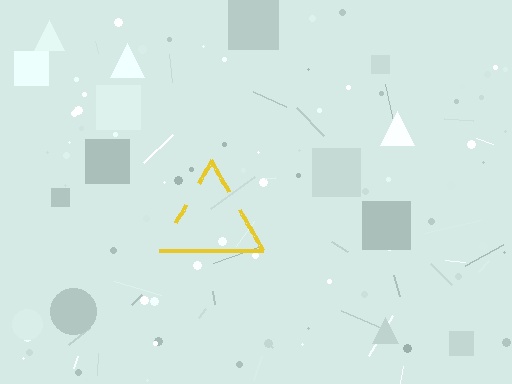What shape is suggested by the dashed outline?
The dashed outline suggests a triangle.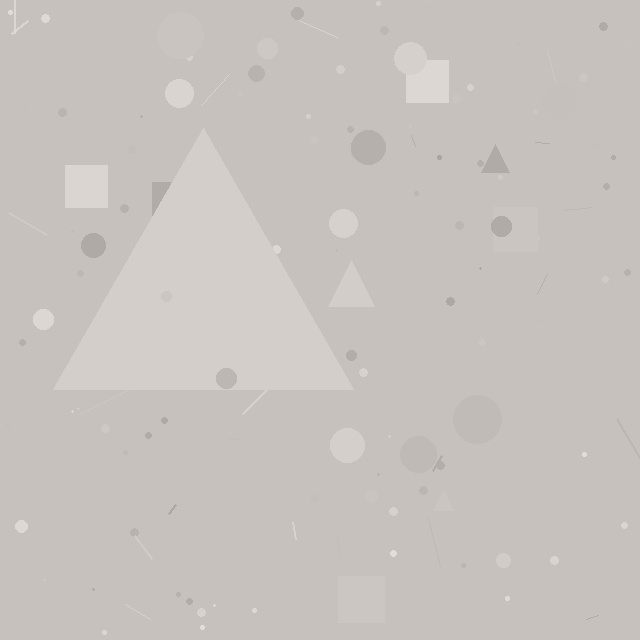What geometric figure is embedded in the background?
A triangle is embedded in the background.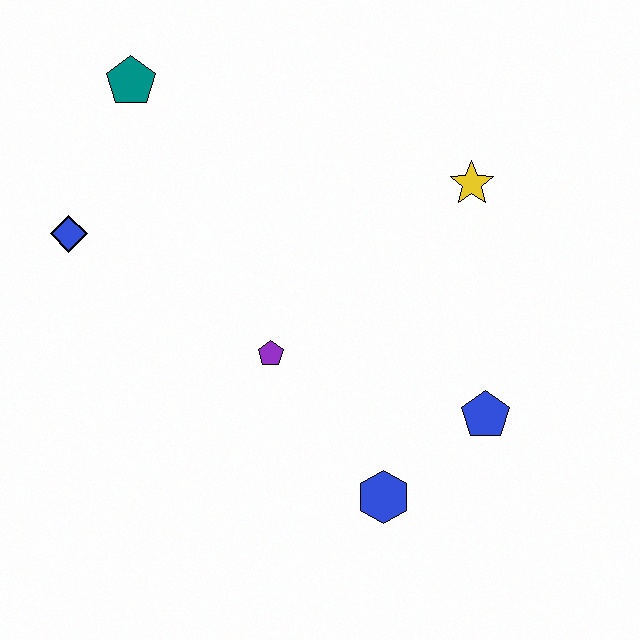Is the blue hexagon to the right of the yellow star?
No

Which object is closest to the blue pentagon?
The blue hexagon is closest to the blue pentagon.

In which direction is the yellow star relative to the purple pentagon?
The yellow star is to the right of the purple pentagon.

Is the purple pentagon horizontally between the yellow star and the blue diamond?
Yes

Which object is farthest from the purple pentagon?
The teal pentagon is farthest from the purple pentagon.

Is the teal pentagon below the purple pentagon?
No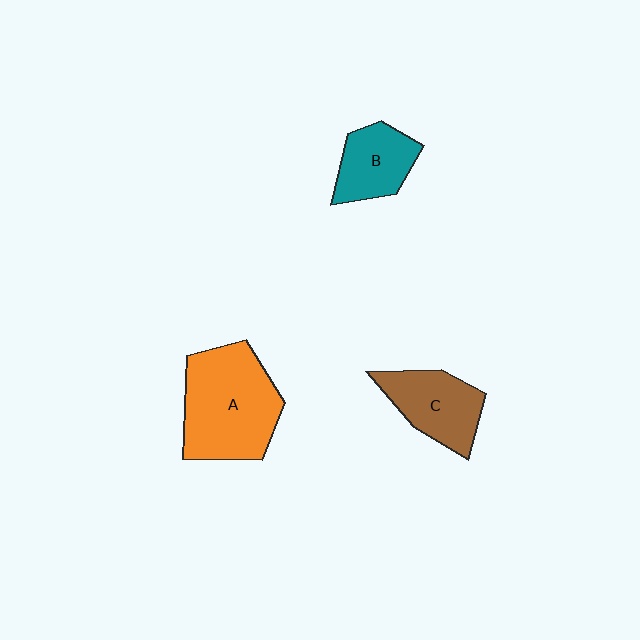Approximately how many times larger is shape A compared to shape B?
Approximately 1.9 times.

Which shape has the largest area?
Shape A (orange).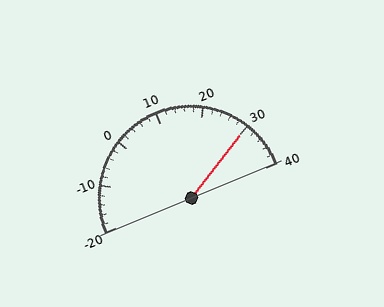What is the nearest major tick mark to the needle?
The nearest major tick mark is 30.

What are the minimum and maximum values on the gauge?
The gauge ranges from -20 to 40.